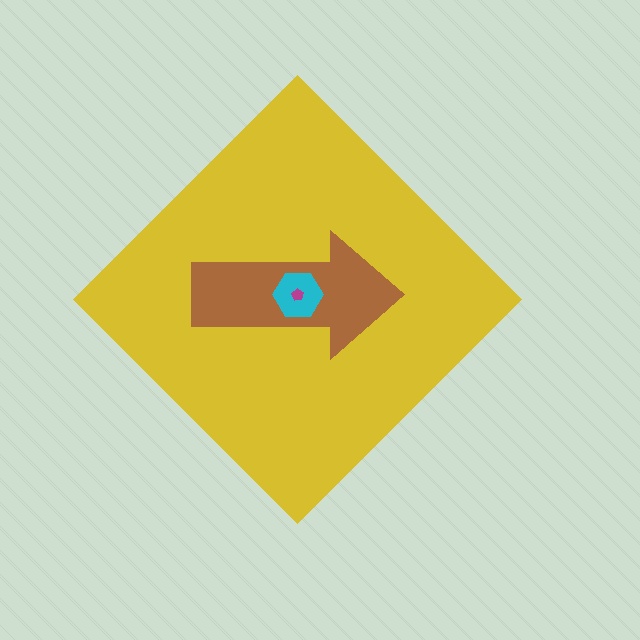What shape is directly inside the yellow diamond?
The brown arrow.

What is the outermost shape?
The yellow diamond.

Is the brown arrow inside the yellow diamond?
Yes.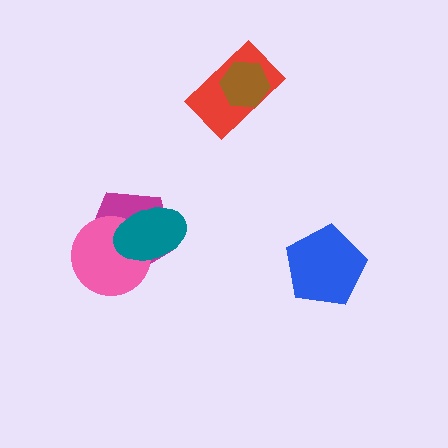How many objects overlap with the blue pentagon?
0 objects overlap with the blue pentagon.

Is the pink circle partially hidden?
Yes, it is partially covered by another shape.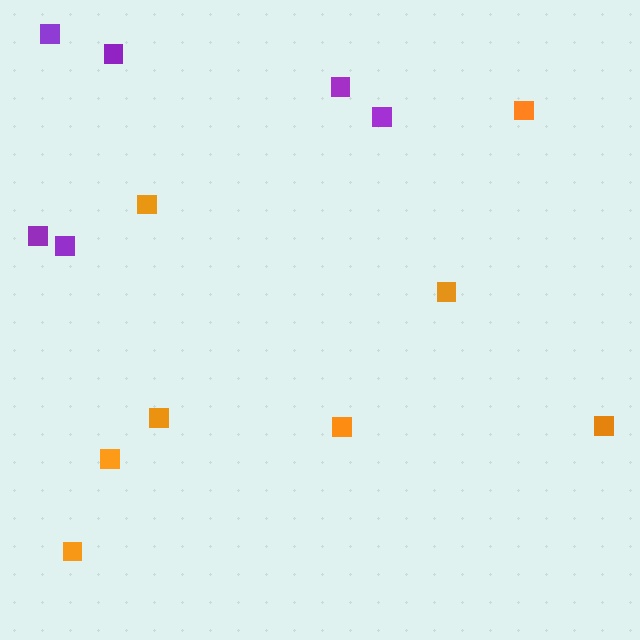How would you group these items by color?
There are 2 groups: one group of purple squares (6) and one group of orange squares (8).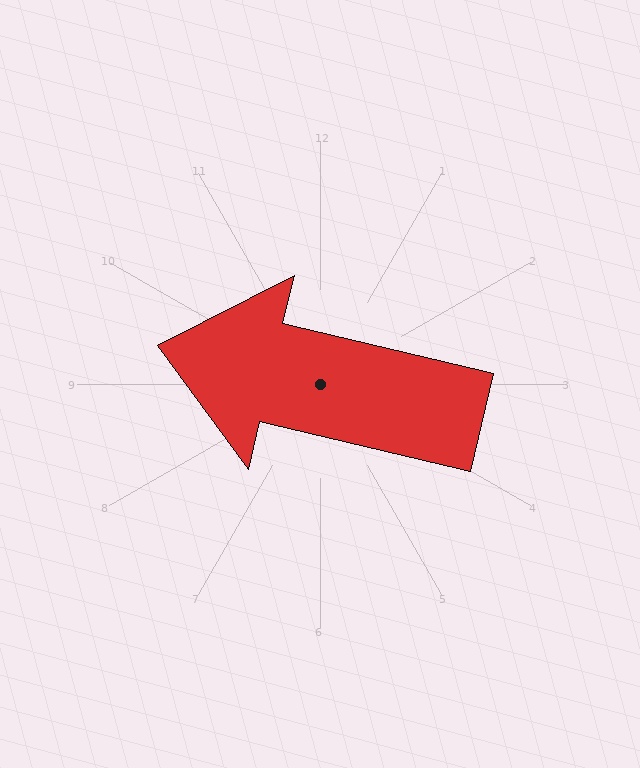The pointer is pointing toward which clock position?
Roughly 9 o'clock.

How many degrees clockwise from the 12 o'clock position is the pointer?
Approximately 283 degrees.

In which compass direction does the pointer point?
West.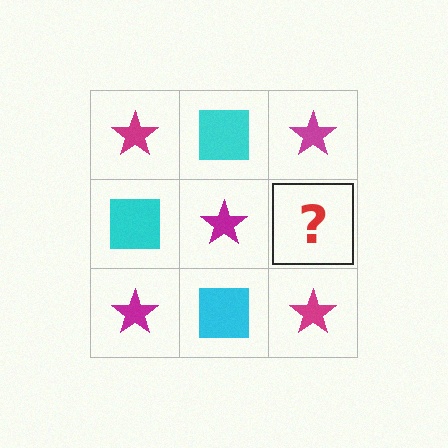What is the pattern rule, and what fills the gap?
The rule is that it alternates magenta star and cyan square in a checkerboard pattern. The gap should be filled with a cyan square.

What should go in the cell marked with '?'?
The missing cell should contain a cyan square.